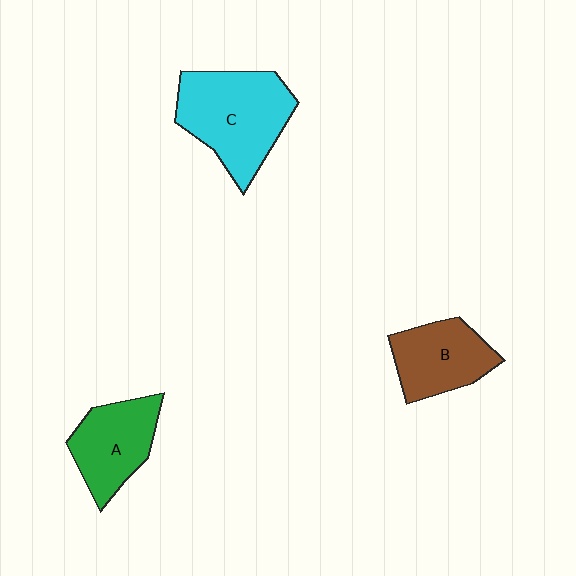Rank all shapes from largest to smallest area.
From largest to smallest: C (cyan), A (green), B (brown).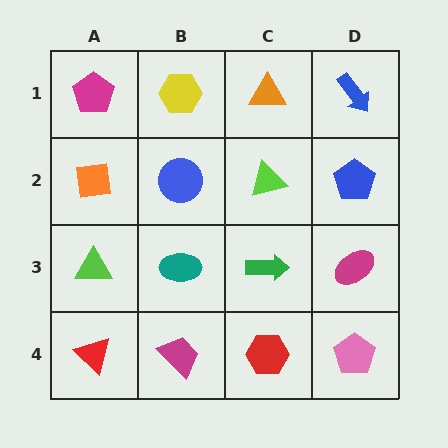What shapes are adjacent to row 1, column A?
An orange square (row 2, column A), a yellow hexagon (row 1, column B).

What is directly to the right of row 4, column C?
A pink pentagon.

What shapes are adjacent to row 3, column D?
A blue pentagon (row 2, column D), a pink pentagon (row 4, column D), a green arrow (row 3, column C).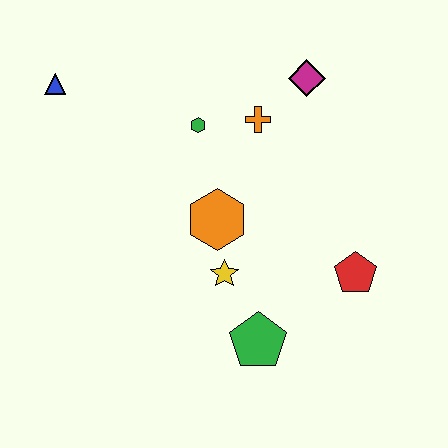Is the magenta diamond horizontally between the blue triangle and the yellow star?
No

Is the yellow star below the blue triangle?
Yes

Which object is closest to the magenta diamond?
The orange cross is closest to the magenta diamond.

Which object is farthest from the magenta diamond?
The green pentagon is farthest from the magenta diamond.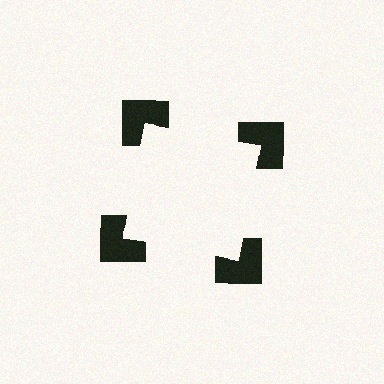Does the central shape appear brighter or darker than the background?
It typically appears slightly brighter than the background, even though no actual brightness change is drawn.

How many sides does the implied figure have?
4 sides.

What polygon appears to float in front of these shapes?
An illusory square — its edges are inferred from the aligned wedge cuts in the notched squares, not physically drawn.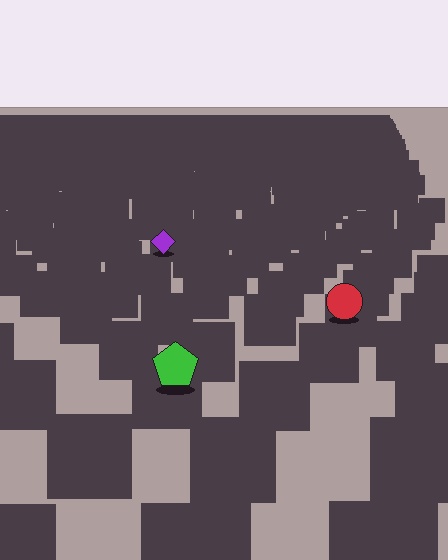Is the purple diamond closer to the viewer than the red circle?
No. The red circle is closer — you can tell from the texture gradient: the ground texture is coarser near it.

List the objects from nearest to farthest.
From nearest to farthest: the green pentagon, the red circle, the purple diamond.